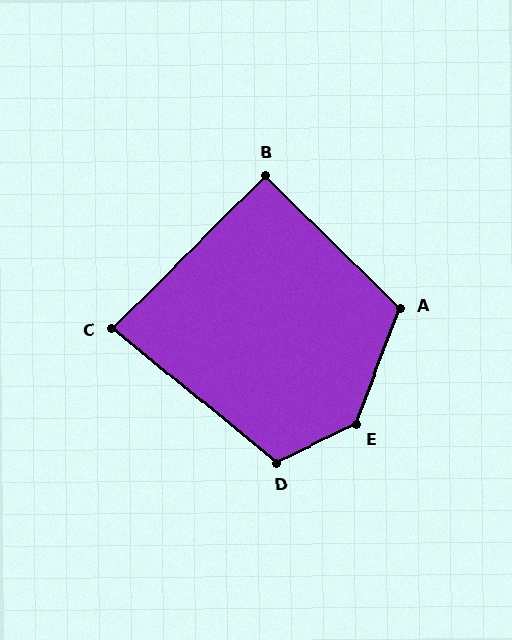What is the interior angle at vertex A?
Approximately 114 degrees (obtuse).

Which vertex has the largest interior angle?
E, at approximately 137 degrees.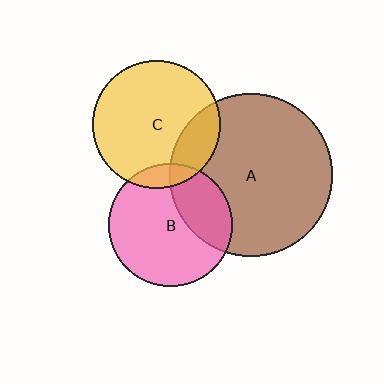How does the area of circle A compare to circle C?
Approximately 1.6 times.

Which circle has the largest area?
Circle A (brown).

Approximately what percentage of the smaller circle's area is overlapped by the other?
Approximately 30%.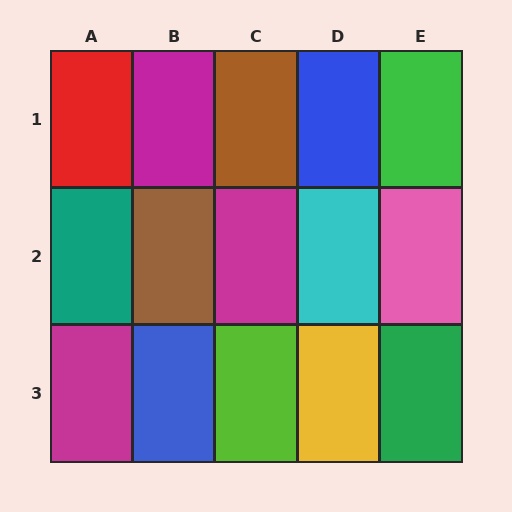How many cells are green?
2 cells are green.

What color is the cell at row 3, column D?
Yellow.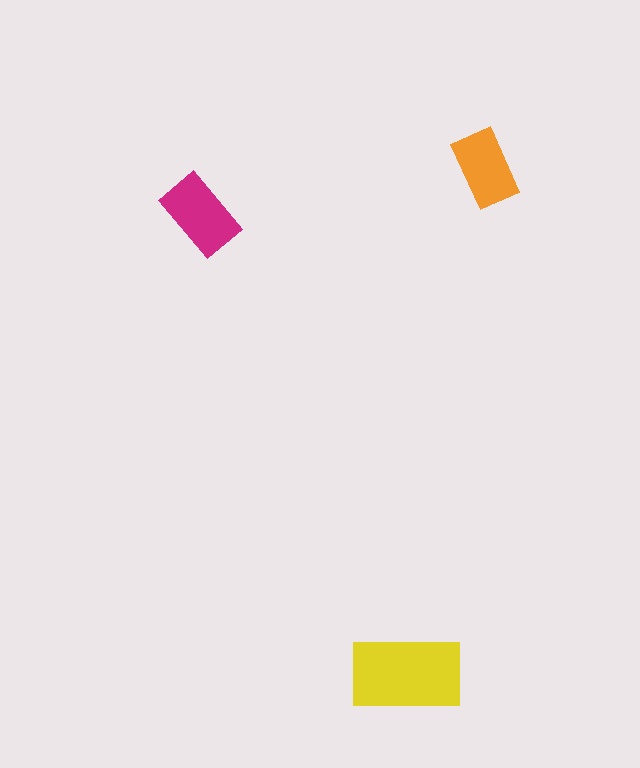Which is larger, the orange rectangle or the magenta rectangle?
The magenta one.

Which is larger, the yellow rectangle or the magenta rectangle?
The yellow one.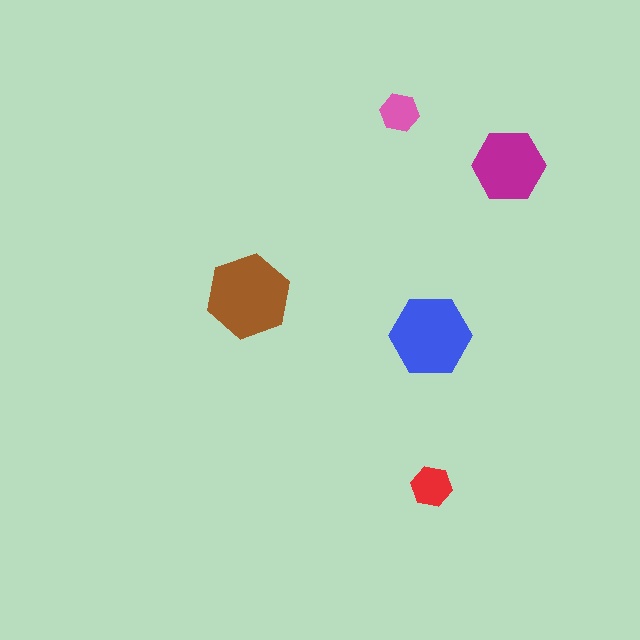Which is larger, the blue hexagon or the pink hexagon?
The blue one.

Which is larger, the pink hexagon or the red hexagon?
The red one.